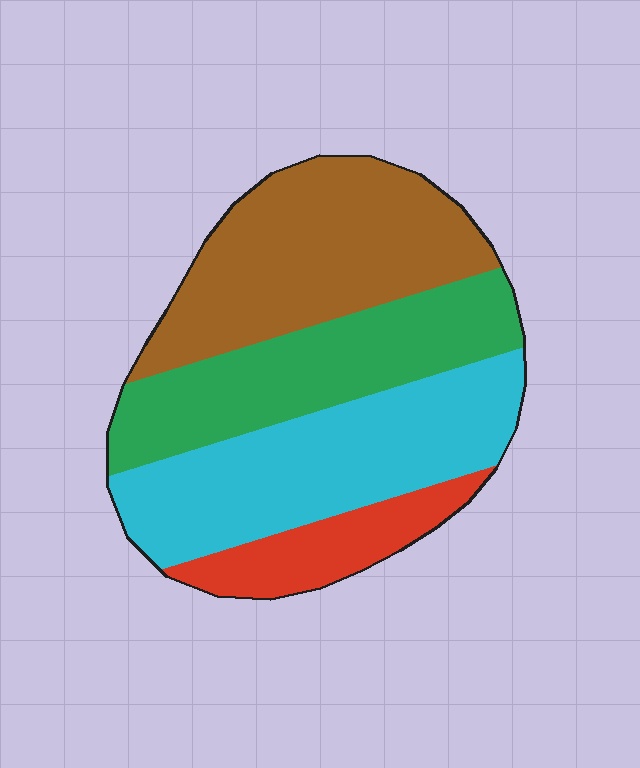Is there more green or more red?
Green.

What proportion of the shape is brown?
Brown covers 31% of the shape.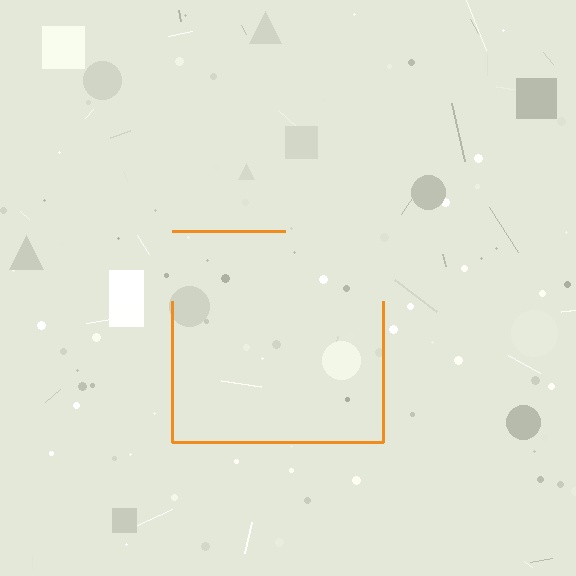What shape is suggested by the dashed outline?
The dashed outline suggests a square.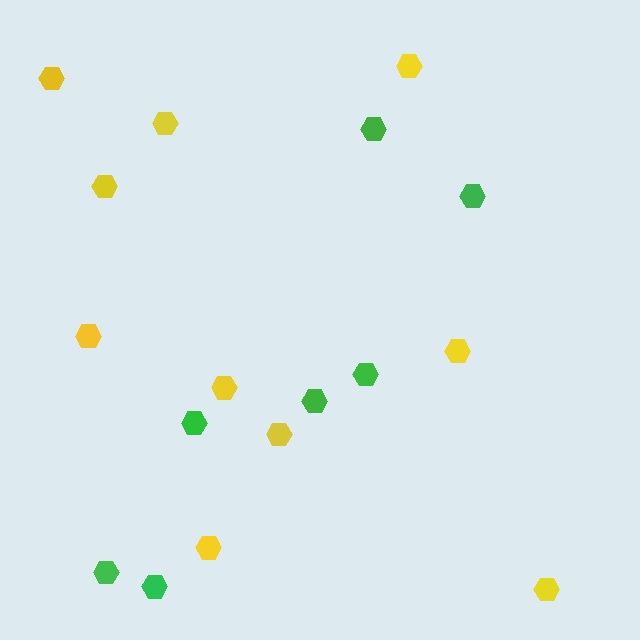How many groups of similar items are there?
There are 2 groups: one group of yellow hexagons (10) and one group of green hexagons (7).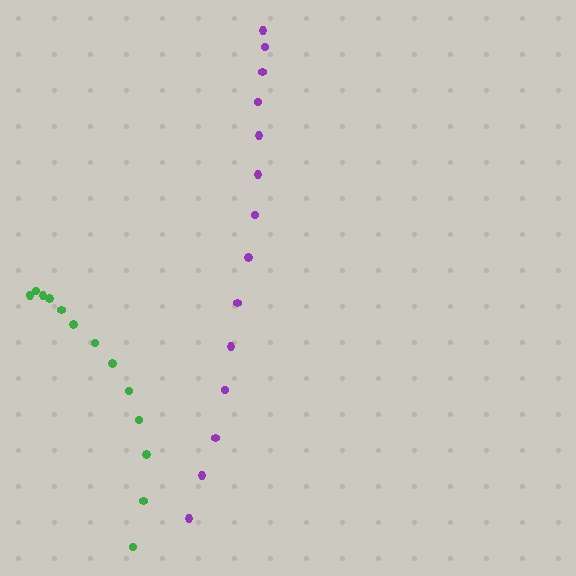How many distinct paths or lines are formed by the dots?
There are 2 distinct paths.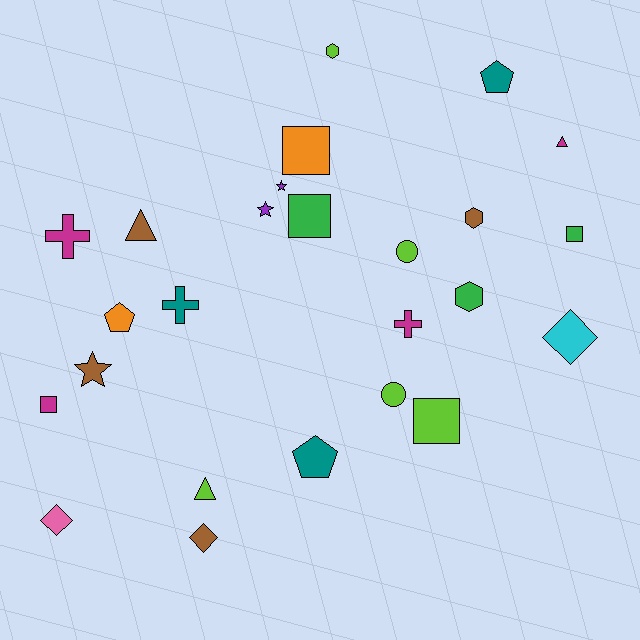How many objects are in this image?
There are 25 objects.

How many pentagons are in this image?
There are 3 pentagons.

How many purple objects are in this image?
There are 2 purple objects.